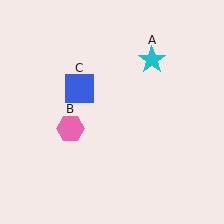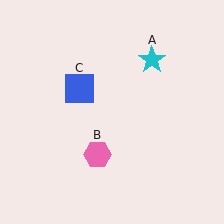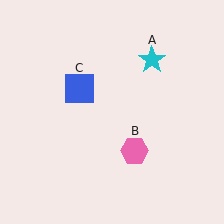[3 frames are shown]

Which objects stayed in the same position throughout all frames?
Cyan star (object A) and blue square (object C) remained stationary.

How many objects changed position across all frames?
1 object changed position: pink hexagon (object B).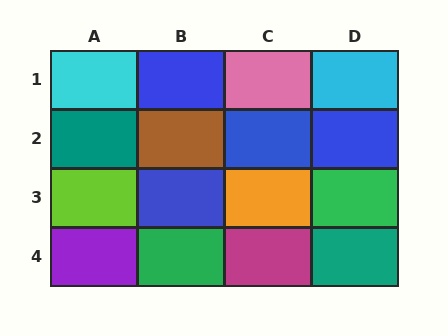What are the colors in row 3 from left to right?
Lime, blue, orange, green.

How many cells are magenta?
1 cell is magenta.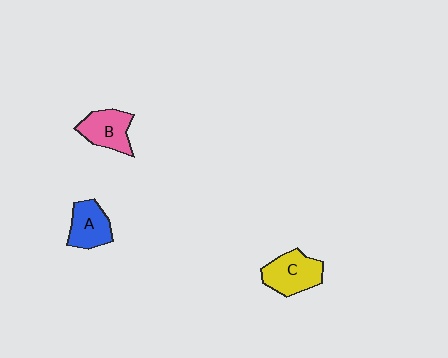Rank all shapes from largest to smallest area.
From largest to smallest: C (yellow), B (pink), A (blue).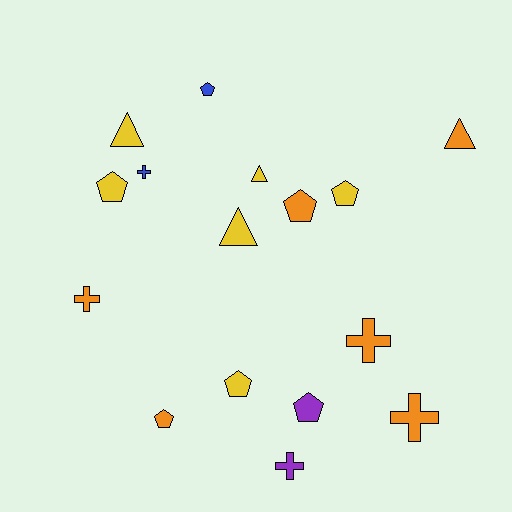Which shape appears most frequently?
Pentagon, with 7 objects.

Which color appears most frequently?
Orange, with 6 objects.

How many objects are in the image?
There are 16 objects.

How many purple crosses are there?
There is 1 purple cross.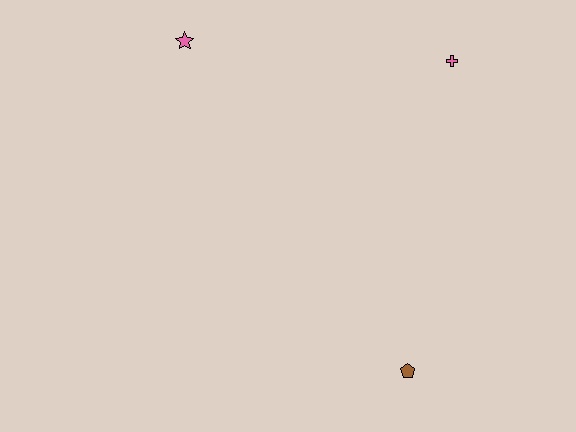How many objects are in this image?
There are 3 objects.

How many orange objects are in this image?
There are no orange objects.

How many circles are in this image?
There are no circles.